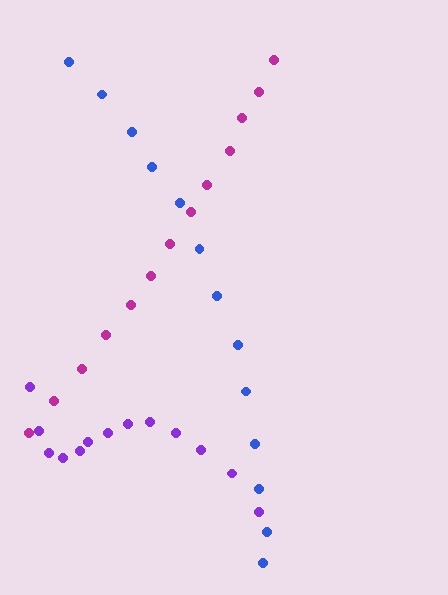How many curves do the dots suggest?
There are 3 distinct paths.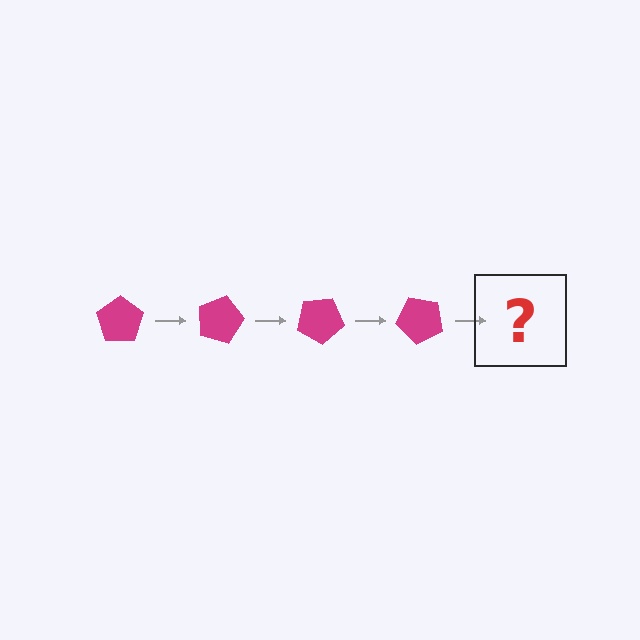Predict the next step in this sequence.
The next step is a magenta pentagon rotated 60 degrees.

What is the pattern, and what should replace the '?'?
The pattern is that the pentagon rotates 15 degrees each step. The '?' should be a magenta pentagon rotated 60 degrees.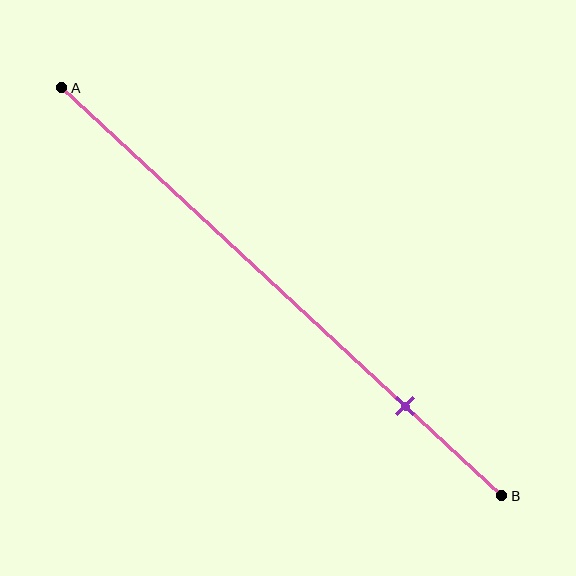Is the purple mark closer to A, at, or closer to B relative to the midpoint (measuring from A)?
The purple mark is closer to point B than the midpoint of segment AB.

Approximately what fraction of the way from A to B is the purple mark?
The purple mark is approximately 80% of the way from A to B.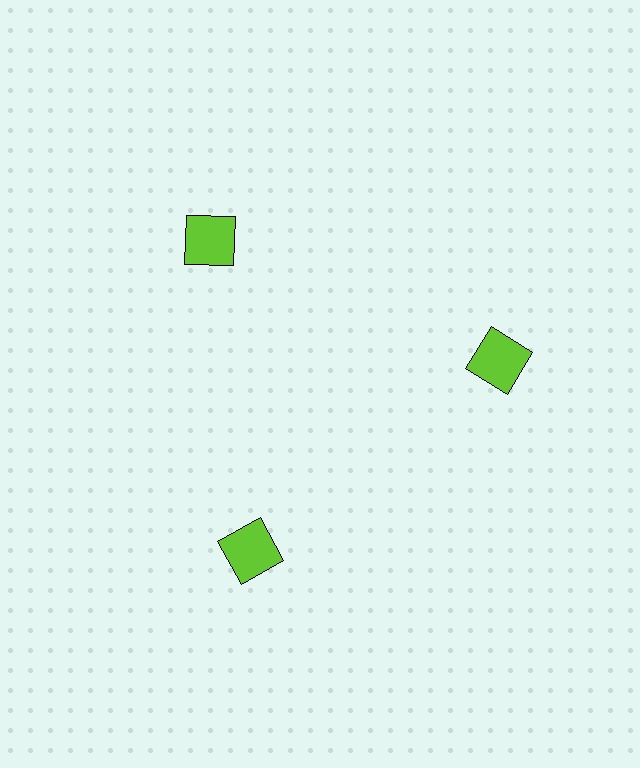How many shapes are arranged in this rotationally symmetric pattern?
There are 3 shapes, arranged in 3 groups of 1.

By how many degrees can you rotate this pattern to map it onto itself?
The pattern maps onto itself every 120 degrees of rotation.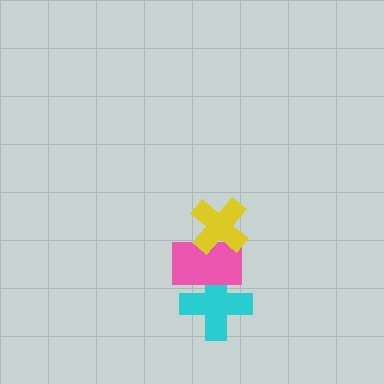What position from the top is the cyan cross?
The cyan cross is 3rd from the top.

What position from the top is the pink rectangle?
The pink rectangle is 2nd from the top.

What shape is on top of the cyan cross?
The pink rectangle is on top of the cyan cross.